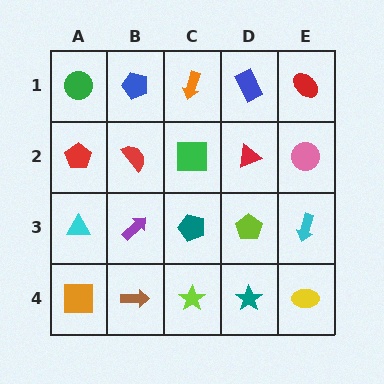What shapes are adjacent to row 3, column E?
A pink circle (row 2, column E), a yellow ellipse (row 4, column E), a lime pentagon (row 3, column D).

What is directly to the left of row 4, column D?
A lime star.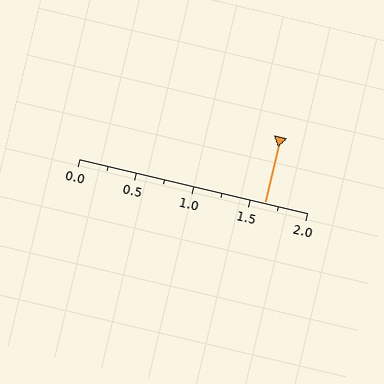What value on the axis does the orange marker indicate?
The marker indicates approximately 1.62.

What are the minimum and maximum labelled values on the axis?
The axis runs from 0.0 to 2.0.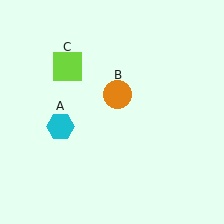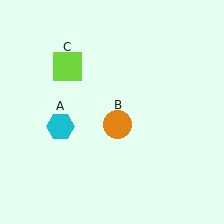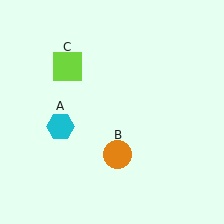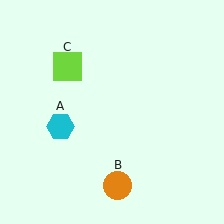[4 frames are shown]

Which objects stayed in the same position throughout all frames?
Cyan hexagon (object A) and lime square (object C) remained stationary.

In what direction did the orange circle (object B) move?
The orange circle (object B) moved down.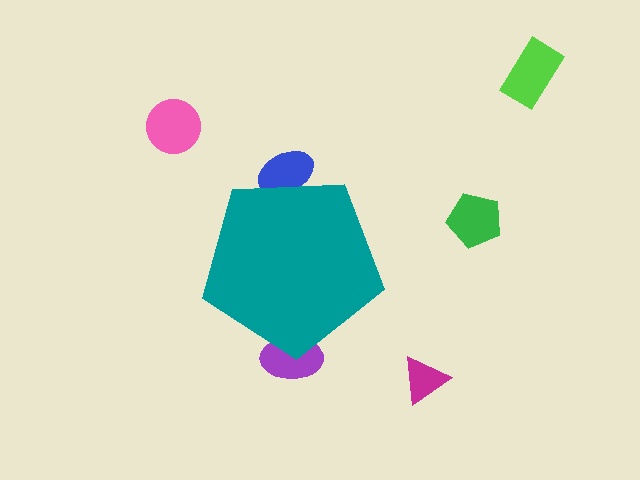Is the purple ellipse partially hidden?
Yes, the purple ellipse is partially hidden behind the teal pentagon.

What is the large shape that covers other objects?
A teal pentagon.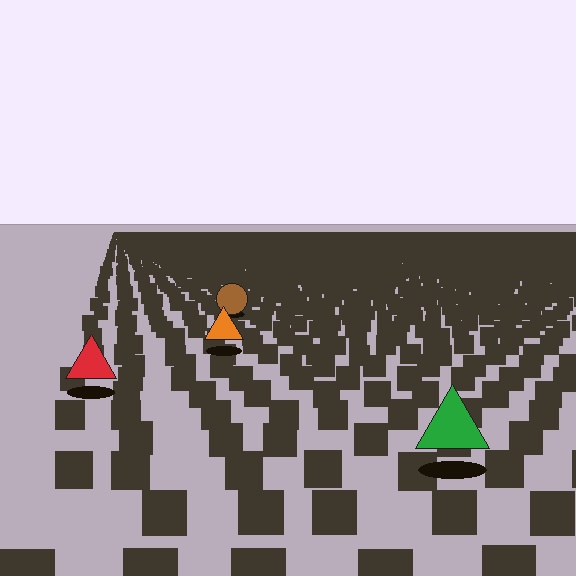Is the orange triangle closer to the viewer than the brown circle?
Yes. The orange triangle is closer — you can tell from the texture gradient: the ground texture is coarser near it.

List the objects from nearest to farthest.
From nearest to farthest: the green triangle, the red triangle, the orange triangle, the brown circle.